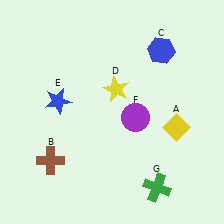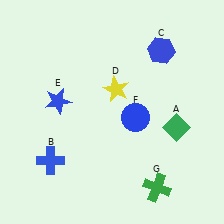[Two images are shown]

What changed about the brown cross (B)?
In Image 1, B is brown. In Image 2, it changed to blue.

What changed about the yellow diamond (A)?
In Image 1, A is yellow. In Image 2, it changed to green.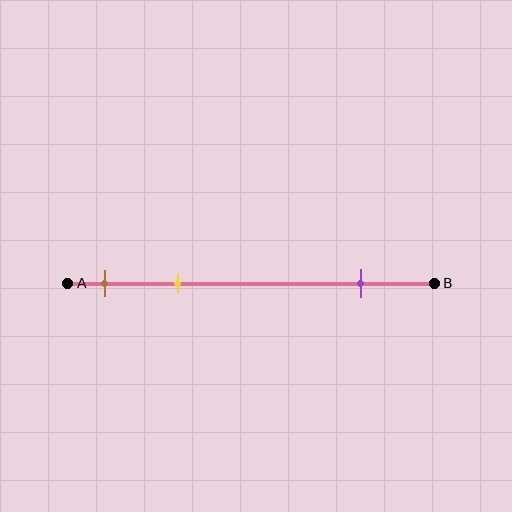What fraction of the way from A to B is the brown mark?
The brown mark is approximately 10% (0.1) of the way from A to B.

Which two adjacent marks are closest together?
The brown and yellow marks are the closest adjacent pair.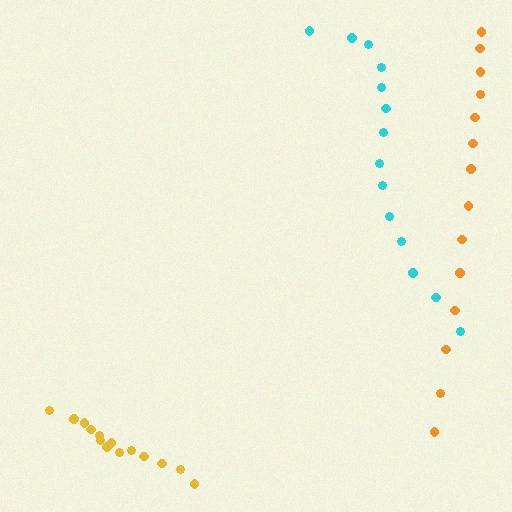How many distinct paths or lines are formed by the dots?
There are 3 distinct paths.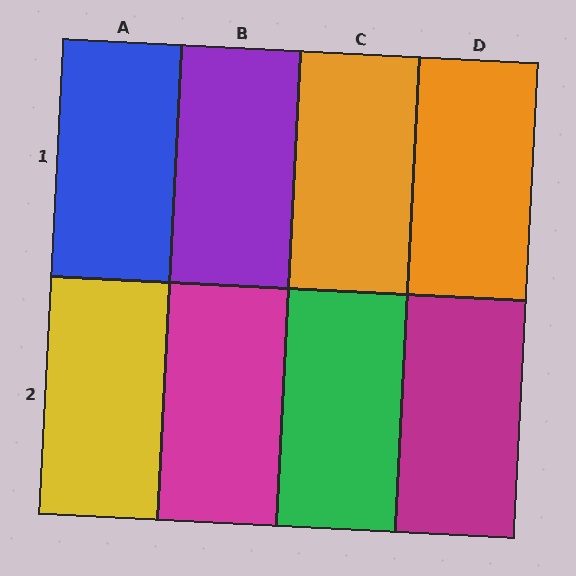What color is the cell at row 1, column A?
Blue.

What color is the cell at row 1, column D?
Orange.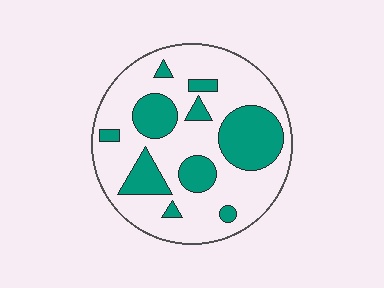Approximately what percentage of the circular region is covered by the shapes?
Approximately 30%.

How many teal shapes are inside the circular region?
10.